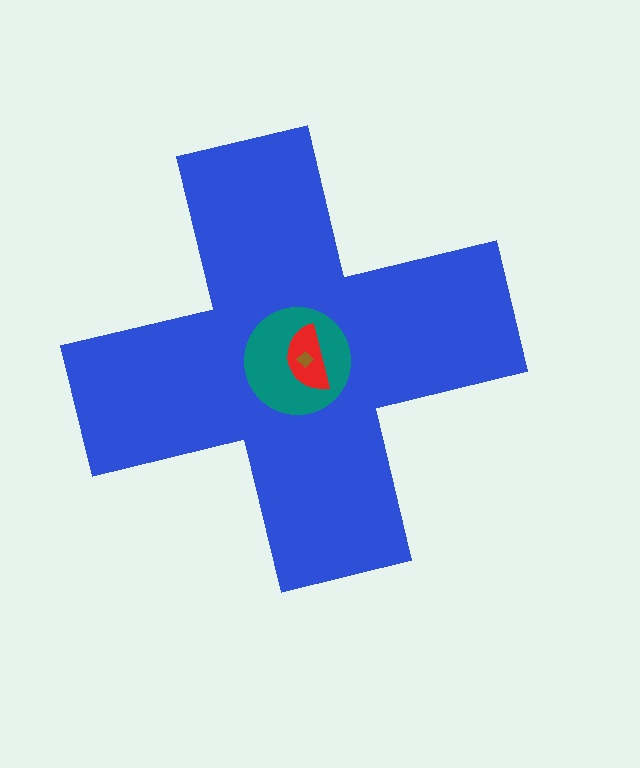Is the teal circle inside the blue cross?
Yes.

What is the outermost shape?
The blue cross.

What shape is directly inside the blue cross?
The teal circle.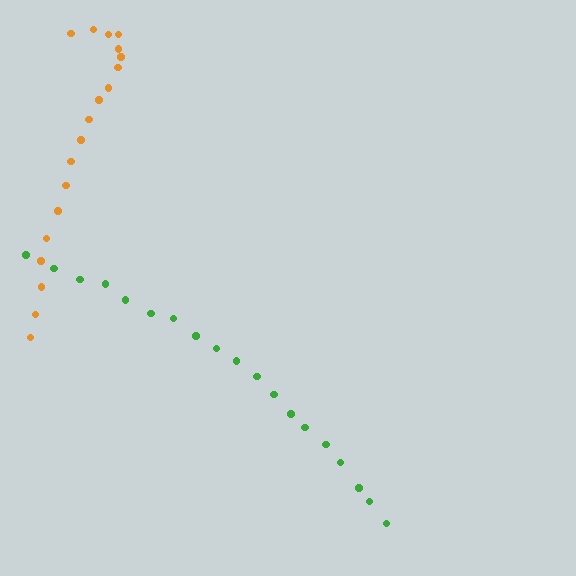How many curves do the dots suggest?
There are 2 distinct paths.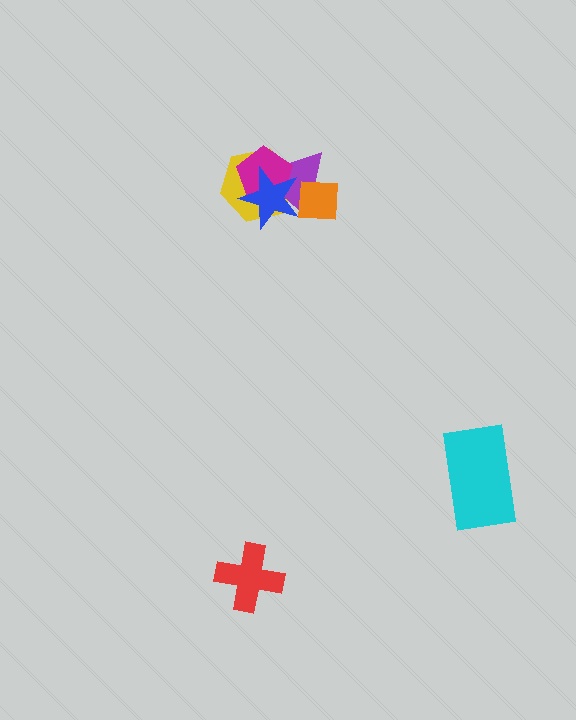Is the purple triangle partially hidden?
Yes, it is partially covered by another shape.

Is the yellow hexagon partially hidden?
Yes, it is partially covered by another shape.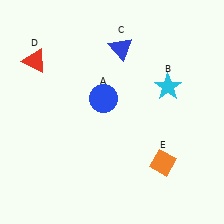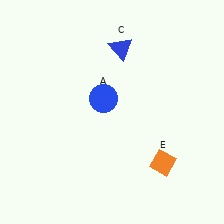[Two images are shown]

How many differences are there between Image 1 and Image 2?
There are 2 differences between the two images.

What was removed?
The cyan star (B), the red triangle (D) were removed in Image 2.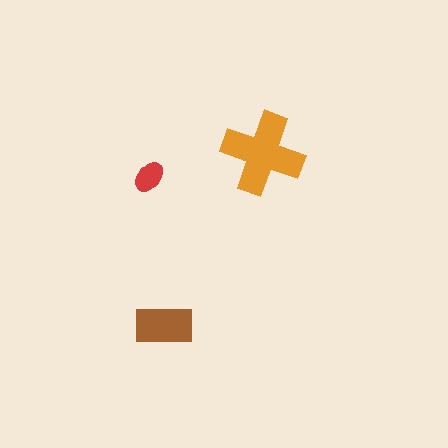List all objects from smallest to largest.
The red ellipse, the brown rectangle, the orange cross.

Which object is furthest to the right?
The orange cross is rightmost.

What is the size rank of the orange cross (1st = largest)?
1st.